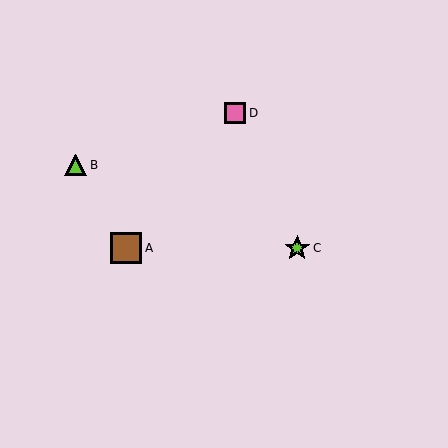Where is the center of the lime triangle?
The center of the lime triangle is at (76, 165).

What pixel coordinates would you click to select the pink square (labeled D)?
Click at (235, 113) to select the pink square D.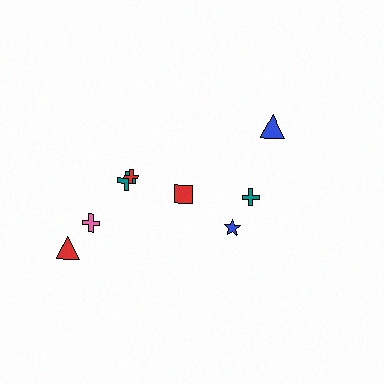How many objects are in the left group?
There are 5 objects.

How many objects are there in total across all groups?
There are 8 objects.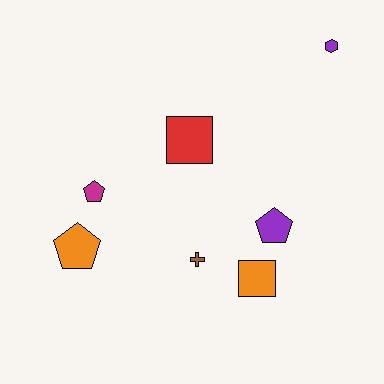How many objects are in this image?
There are 7 objects.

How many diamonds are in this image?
There are no diamonds.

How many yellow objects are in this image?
There are no yellow objects.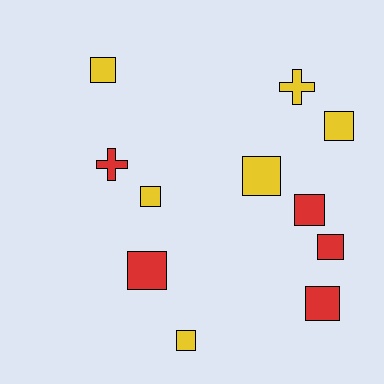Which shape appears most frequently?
Square, with 9 objects.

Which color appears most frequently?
Yellow, with 6 objects.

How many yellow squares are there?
There are 5 yellow squares.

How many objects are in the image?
There are 11 objects.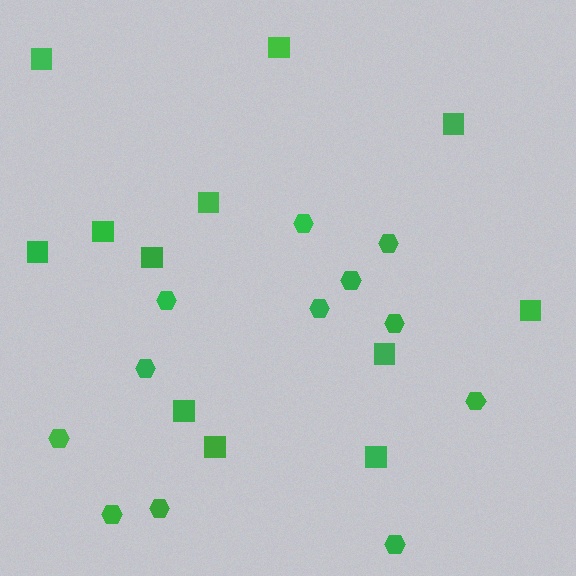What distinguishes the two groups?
There are 2 groups: one group of squares (12) and one group of hexagons (12).